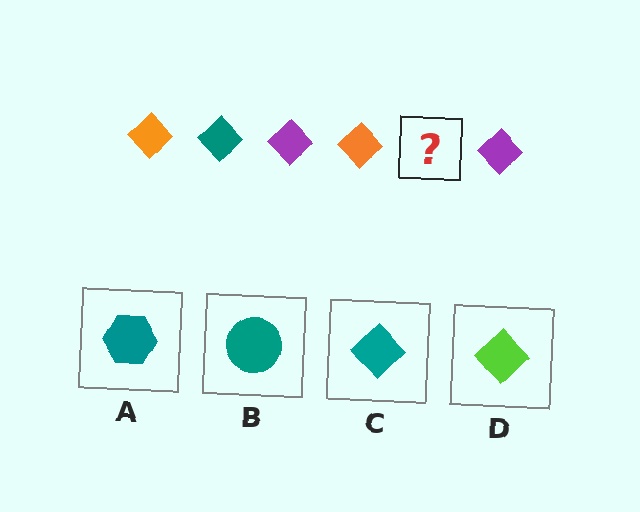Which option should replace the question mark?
Option C.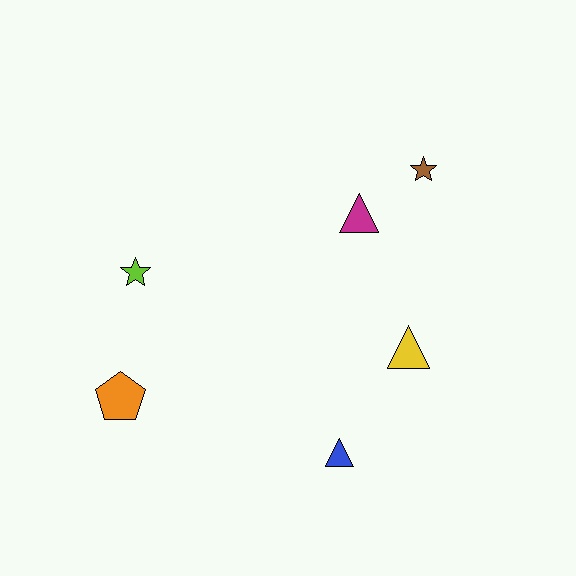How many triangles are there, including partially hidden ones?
There are 3 triangles.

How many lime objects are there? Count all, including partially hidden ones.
There is 1 lime object.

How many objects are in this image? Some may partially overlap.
There are 6 objects.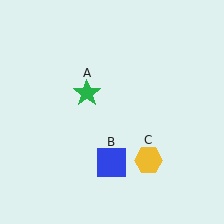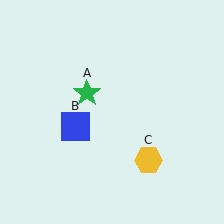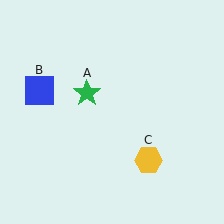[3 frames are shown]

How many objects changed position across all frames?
1 object changed position: blue square (object B).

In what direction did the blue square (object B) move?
The blue square (object B) moved up and to the left.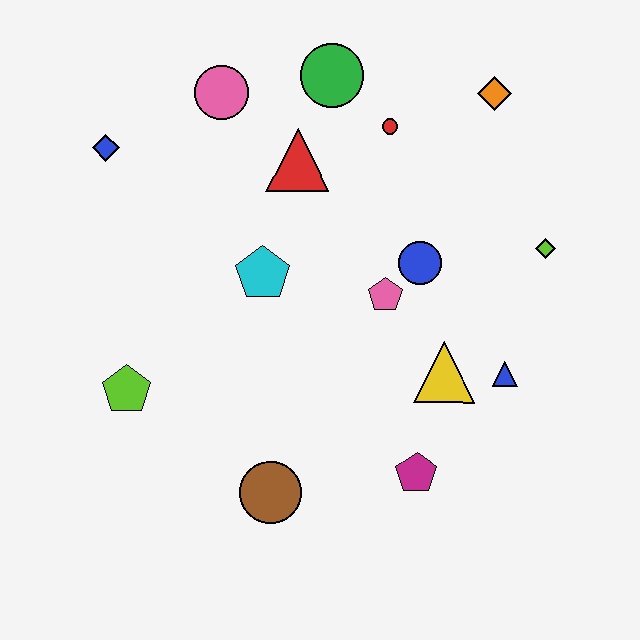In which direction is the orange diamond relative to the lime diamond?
The orange diamond is above the lime diamond.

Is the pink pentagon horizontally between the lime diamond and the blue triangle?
No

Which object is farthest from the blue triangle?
The blue diamond is farthest from the blue triangle.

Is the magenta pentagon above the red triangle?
No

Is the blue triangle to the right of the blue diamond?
Yes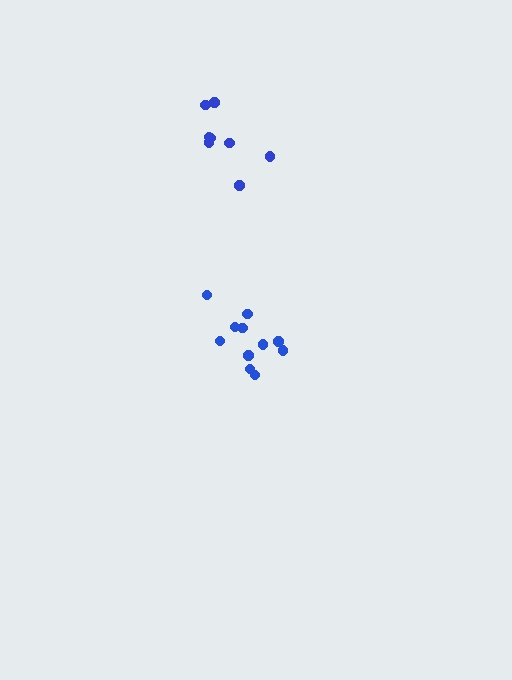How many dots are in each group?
Group 1: 8 dots, Group 2: 11 dots (19 total).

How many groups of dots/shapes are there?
There are 2 groups.